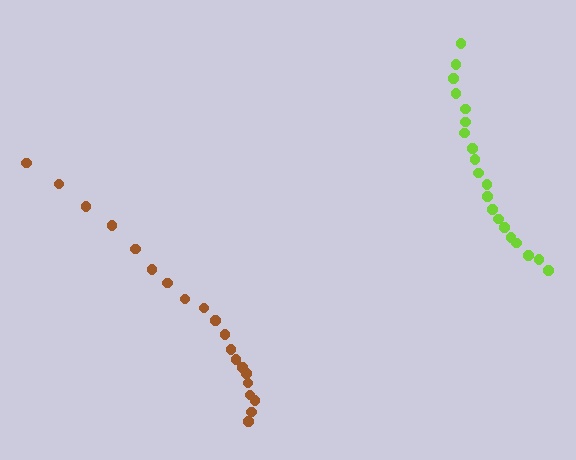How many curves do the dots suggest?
There are 2 distinct paths.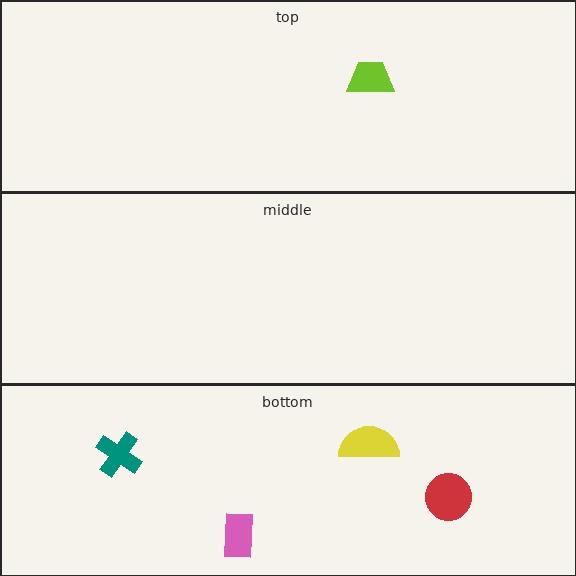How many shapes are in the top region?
1.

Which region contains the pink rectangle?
The bottom region.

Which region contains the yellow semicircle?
The bottom region.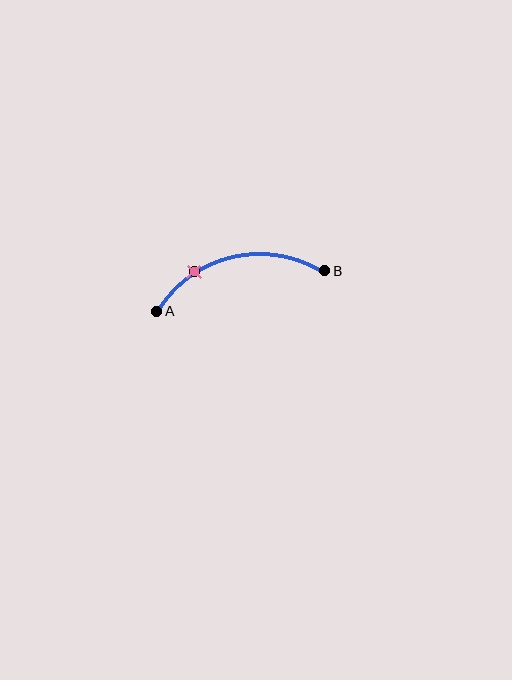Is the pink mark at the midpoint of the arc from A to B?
No. The pink mark lies on the arc but is closer to endpoint A. The arc midpoint would be at the point on the curve equidistant along the arc from both A and B.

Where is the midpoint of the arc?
The arc midpoint is the point on the curve farthest from the straight line joining A and B. It sits above that line.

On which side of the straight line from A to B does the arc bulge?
The arc bulges above the straight line connecting A and B.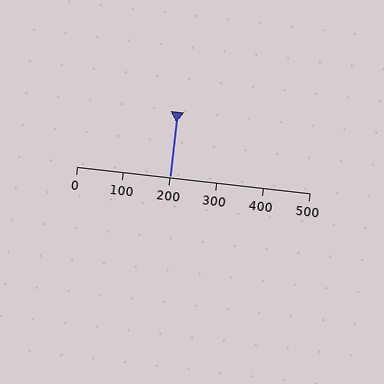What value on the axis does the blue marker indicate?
The marker indicates approximately 200.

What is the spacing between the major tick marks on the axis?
The major ticks are spaced 100 apart.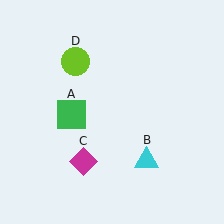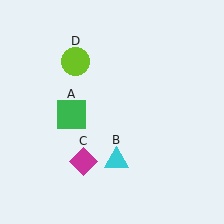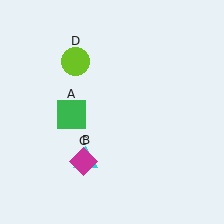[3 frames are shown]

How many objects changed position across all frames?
1 object changed position: cyan triangle (object B).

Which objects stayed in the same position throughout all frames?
Green square (object A) and magenta diamond (object C) and lime circle (object D) remained stationary.